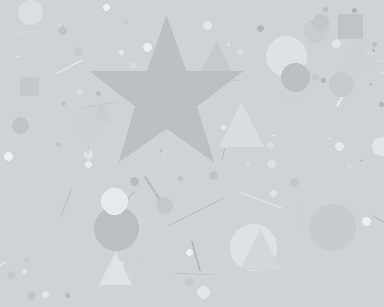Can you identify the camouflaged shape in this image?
The camouflaged shape is a star.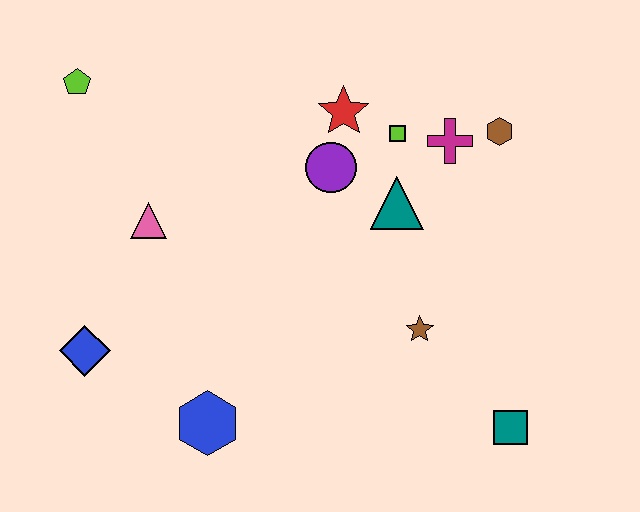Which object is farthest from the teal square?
The lime pentagon is farthest from the teal square.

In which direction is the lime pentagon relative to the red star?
The lime pentagon is to the left of the red star.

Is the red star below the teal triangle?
No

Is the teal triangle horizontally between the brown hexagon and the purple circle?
Yes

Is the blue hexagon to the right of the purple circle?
No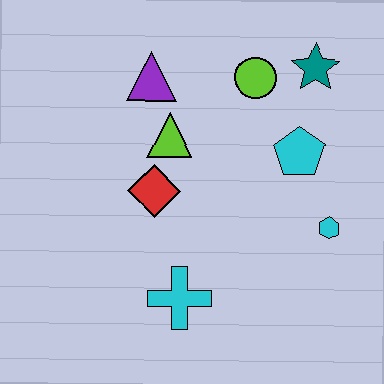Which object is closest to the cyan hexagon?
The cyan pentagon is closest to the cyan hexagon.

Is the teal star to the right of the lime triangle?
Yes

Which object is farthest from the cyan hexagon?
The purple triangle is farthest from the cyan hexagon.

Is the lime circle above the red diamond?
Yes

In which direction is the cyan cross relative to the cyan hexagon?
The cyan cross is to the left of the cyan hexagon.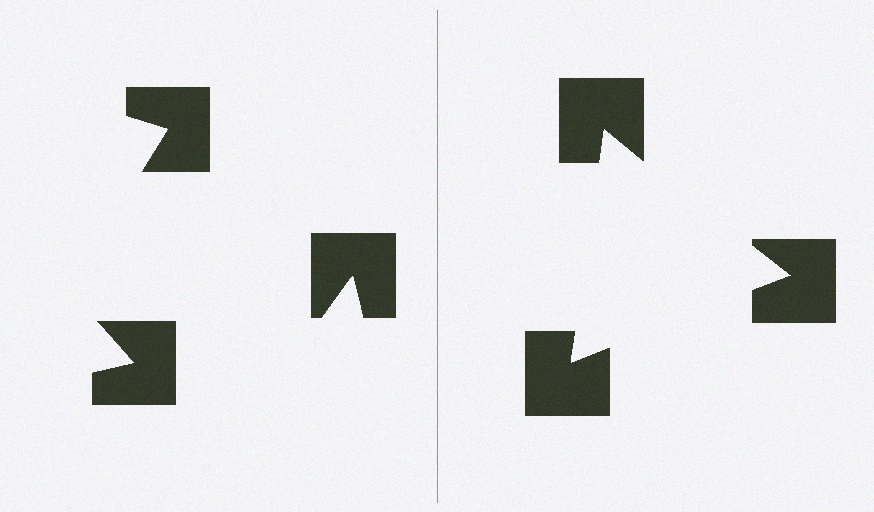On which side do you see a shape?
An illusory triangle appears on the right side. On the left side the wedge cuts are rotated, so no coherent shape forms.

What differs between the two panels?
The notched squares are positioned identically on both sides; only the wedge orientations differ. On the right they align to a triangle; on the left they are misaligned.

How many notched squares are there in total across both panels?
6 — 3 on each side.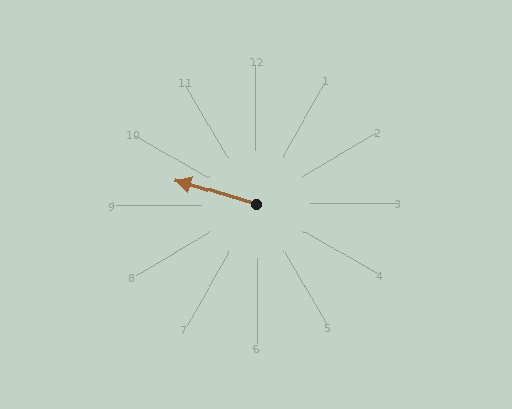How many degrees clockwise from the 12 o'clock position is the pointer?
Approximately 287 degrees.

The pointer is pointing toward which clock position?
Roughly 10 o'clock.